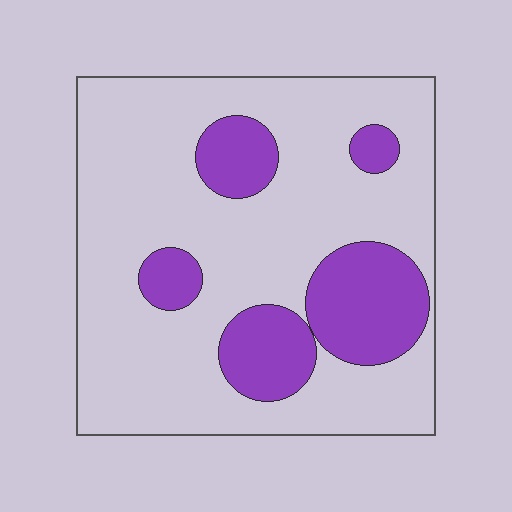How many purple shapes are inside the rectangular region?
5.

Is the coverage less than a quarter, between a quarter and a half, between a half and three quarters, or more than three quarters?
Less than a quarter.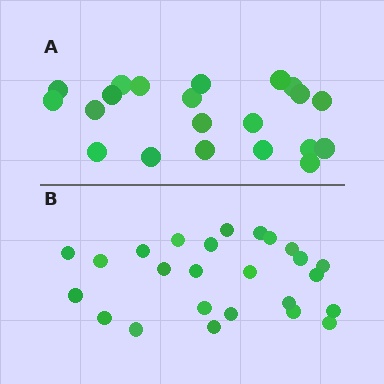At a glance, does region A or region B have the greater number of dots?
Region B (the bottom region) has more dots.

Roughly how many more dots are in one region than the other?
Region B has about 4 more dots than region A.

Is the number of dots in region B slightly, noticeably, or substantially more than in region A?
Region B has only slightly more — the two regions are fairly close. The ratio is roughly 1.2 to 1.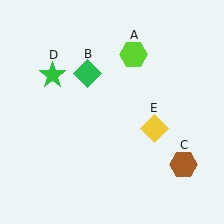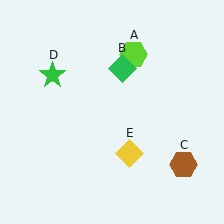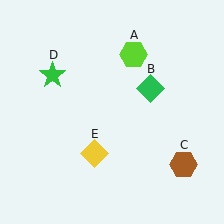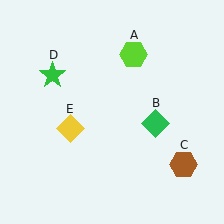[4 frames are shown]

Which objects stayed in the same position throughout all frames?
Lime hexagon (object A) and brown hexagon (object C) and green star (object D) remained stationary.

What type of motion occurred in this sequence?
The green diamond (object B), yellow diamond (object E) rotated clockwise around the center of the scene.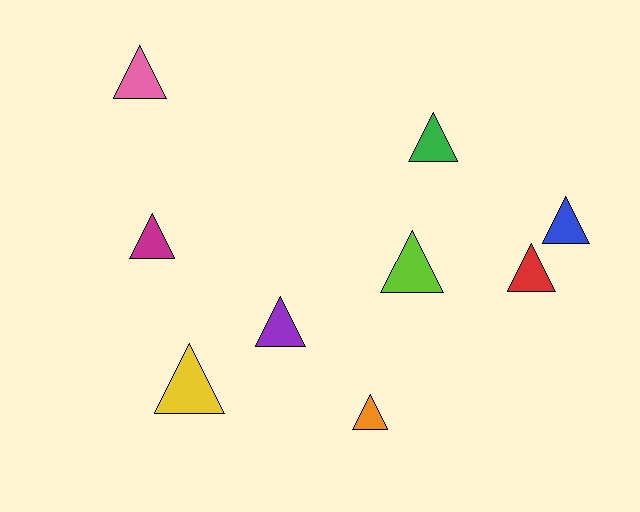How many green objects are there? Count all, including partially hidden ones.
There is 1 green object.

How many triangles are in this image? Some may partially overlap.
There are 9 triangles.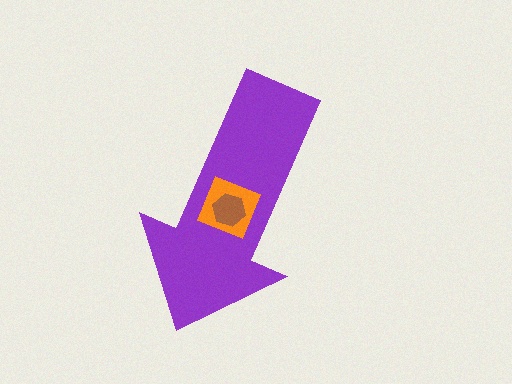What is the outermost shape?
The purple arrow.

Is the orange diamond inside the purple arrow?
Yes.